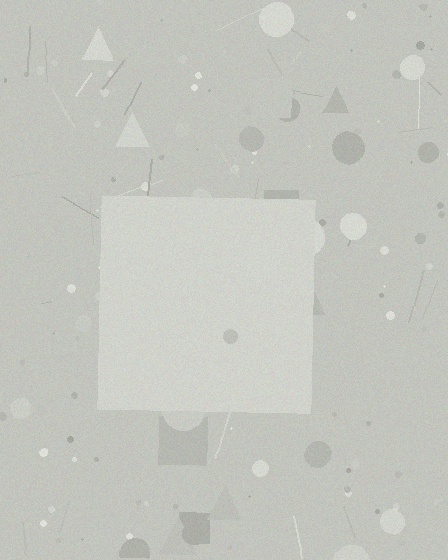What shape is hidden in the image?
A square is hidden in the image.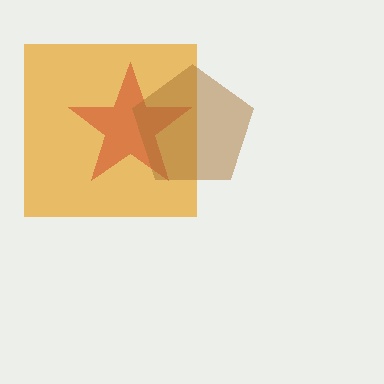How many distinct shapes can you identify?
There are 3 distinct shapes: an orange square, a red star, a brown pentagon.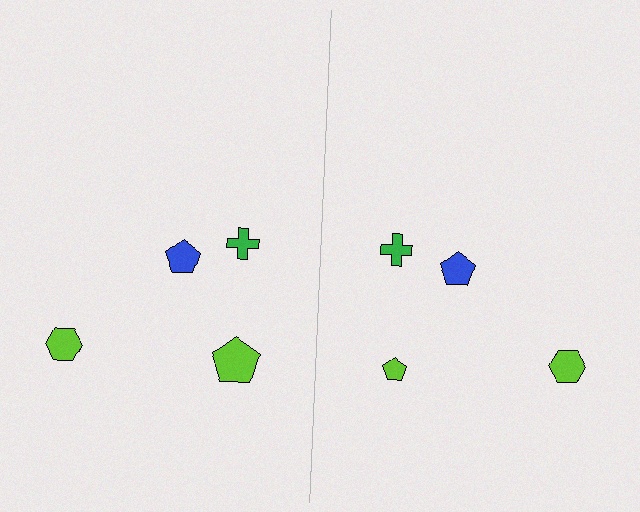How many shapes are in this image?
There are 8 shapes in this image.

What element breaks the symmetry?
The lime pentagon on the right side has a different size than its mirror counterpart.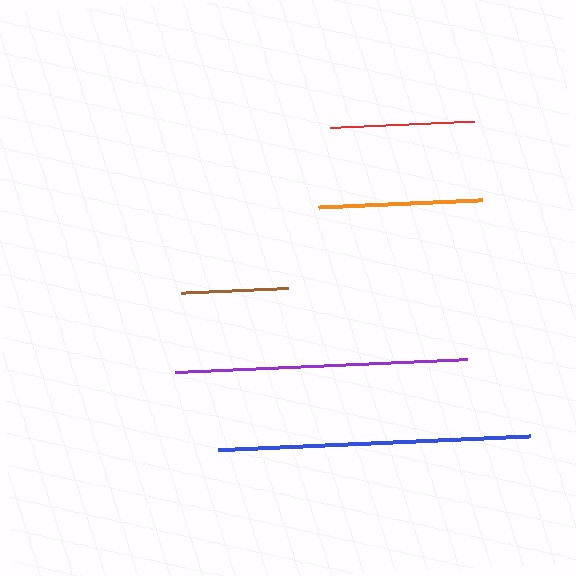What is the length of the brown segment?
The brown segment is approximately 107 pixels long.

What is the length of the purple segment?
The purple segment is approximately 293 pixels long.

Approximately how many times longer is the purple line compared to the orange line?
The purple line is approximately 1.8 times the length of the orange line.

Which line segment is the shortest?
The brown line is the shortest at approximately 107 pixels.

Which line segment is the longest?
The blue line is the longest at approximately 313 pixels.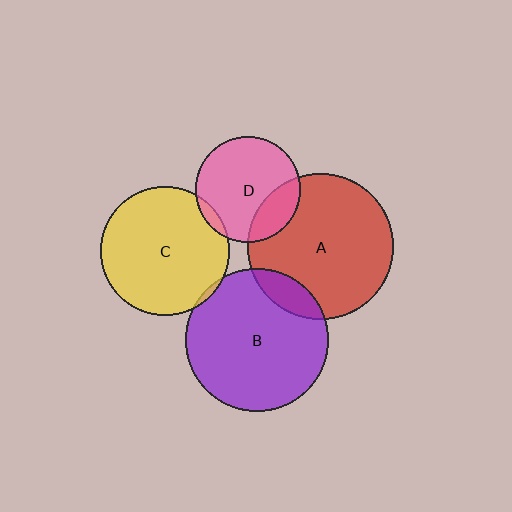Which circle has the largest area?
Circle A (red).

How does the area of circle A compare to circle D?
Approximately 1.9 times.